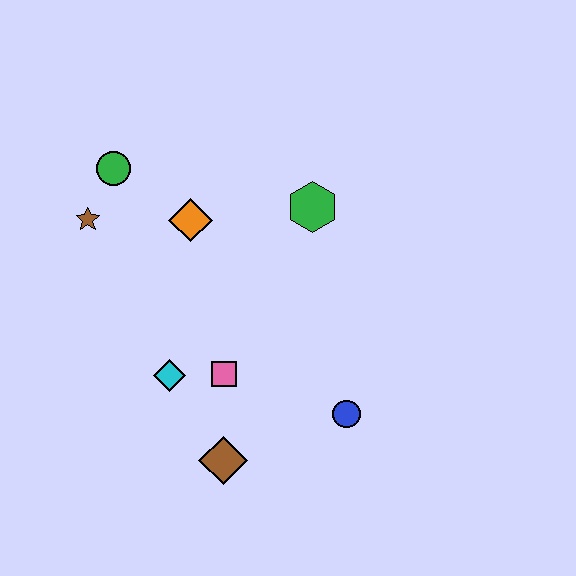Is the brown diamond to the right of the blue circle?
No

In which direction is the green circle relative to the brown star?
The green circle is above the brown star.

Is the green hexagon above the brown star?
Yes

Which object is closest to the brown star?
The green circle is closest to the brown star.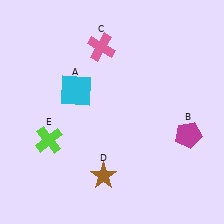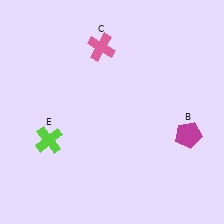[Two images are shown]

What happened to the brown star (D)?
The brown star (D) was removed in Image 2. It was in the bottom-left area of Image 1.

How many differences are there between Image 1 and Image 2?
There are 2 differences between the two images.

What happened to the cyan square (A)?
The cyan square (A) was removed in Image 2. It was in the top-left area of Image 1.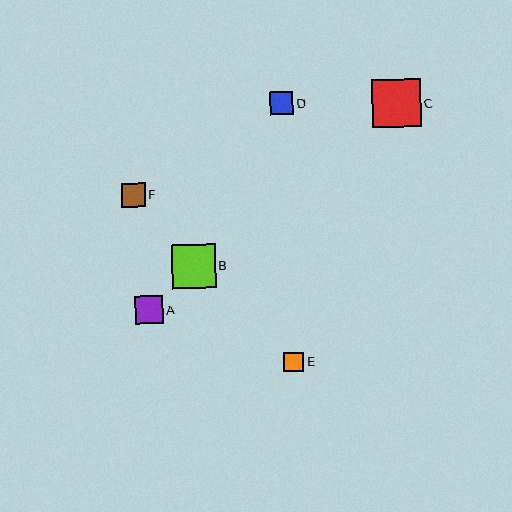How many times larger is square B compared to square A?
Square B is approximately 1.6 times the size of square A.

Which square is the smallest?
Square E is the smallest with a size of approximately 20 pixels.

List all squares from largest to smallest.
From largest to smallest: C, B, A, F, D, E.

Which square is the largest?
Square C is the largest with a size of approximately 48 pixels.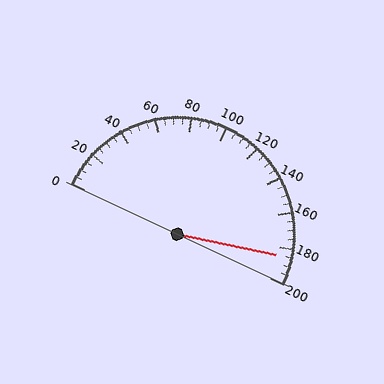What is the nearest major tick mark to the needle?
The nearest major tick mark is 180.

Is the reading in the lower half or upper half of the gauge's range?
The reading is in the upper half of the range (0 to 200).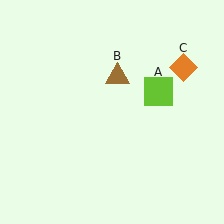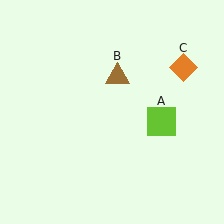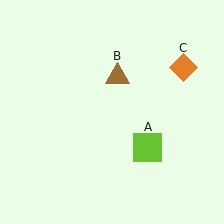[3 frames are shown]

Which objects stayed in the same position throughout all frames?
Brown triangle (object B) and orange diamond (object C) remained stationary.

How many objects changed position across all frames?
1 object changed position: lime square (object A).